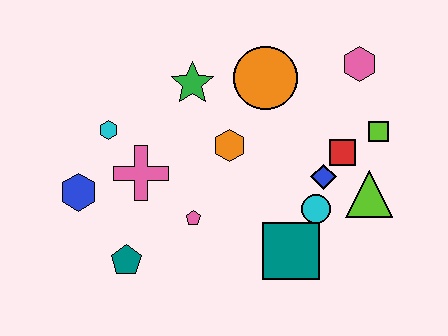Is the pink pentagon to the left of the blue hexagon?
No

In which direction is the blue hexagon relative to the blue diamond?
The blue hexagon is to the left of the blue diamond.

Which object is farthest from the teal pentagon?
The pink hexagon is farthest from the teal pentagon.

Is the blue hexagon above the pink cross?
No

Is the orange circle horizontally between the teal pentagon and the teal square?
Yes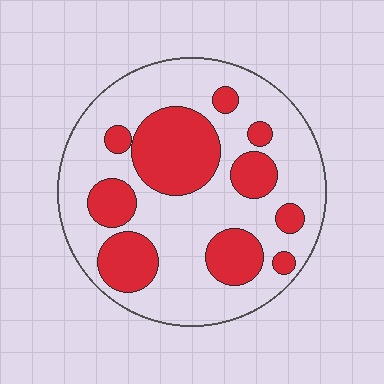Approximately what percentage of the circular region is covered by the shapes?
Approximately 35%.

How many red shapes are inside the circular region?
10.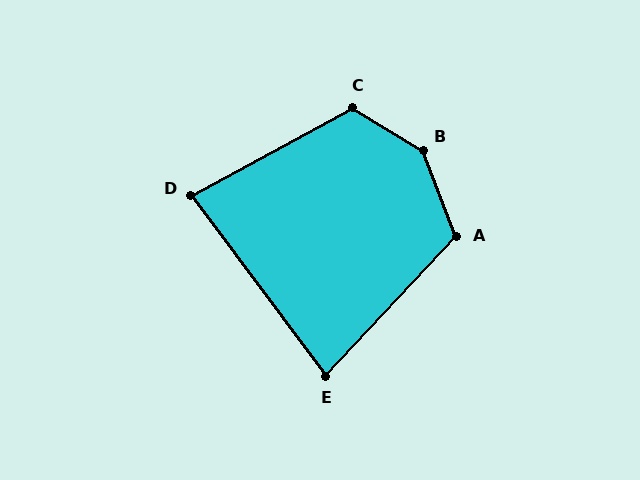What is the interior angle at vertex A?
Approximately 116 degrees (obtuse).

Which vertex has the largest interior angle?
B, at approximately 143 degrees.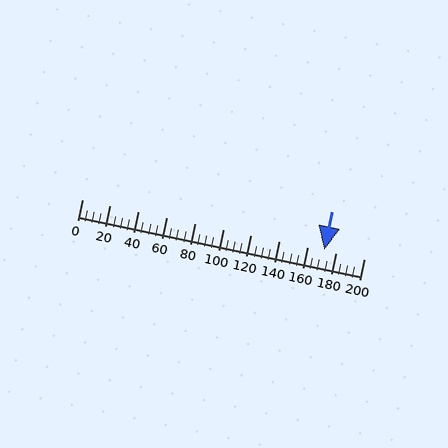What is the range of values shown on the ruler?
The ruler shows values from 0 to 200.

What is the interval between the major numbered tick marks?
The major tick marks are spaced 20 units apart.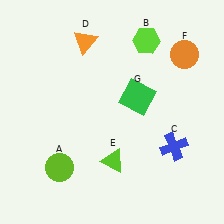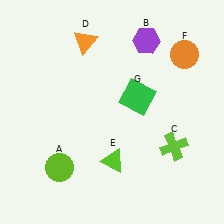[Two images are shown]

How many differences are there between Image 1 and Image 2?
There are 2 differences between the two images.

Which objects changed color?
B changed from lime to purple. C changed from blue to lime.